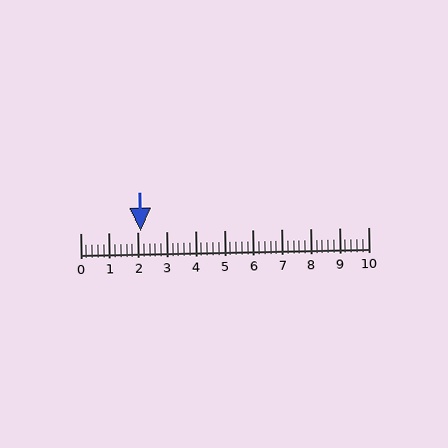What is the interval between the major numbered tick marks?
The major tick marks are spaced 1 units apart.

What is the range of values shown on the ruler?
The ruler shows values from 0 to 10.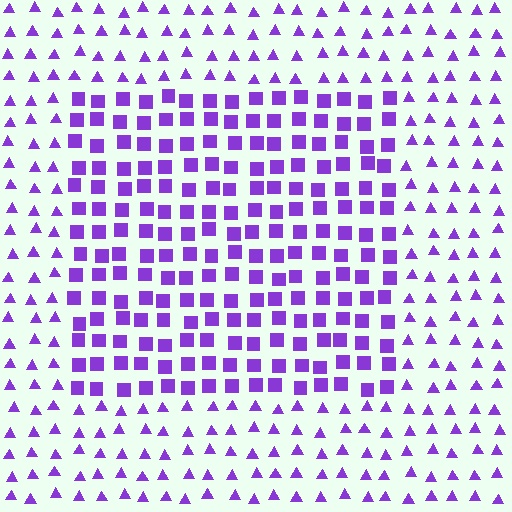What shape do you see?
I see a rectangle.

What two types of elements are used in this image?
The image uses squares inside the rectangle region and triangles outside it.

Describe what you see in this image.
The image is filled with small purple elements arranged in a uniform grid. A rectangle-shaped region contains squares, while the surrounding area contains triangles. The boundary is defined purely by the change in element shape.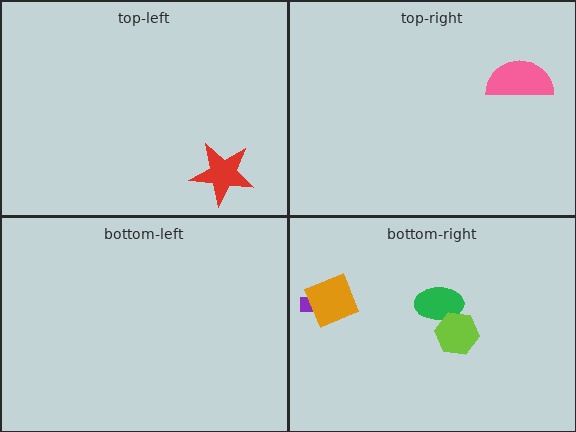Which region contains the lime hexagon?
The bottom-right region.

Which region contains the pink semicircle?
The top-right region.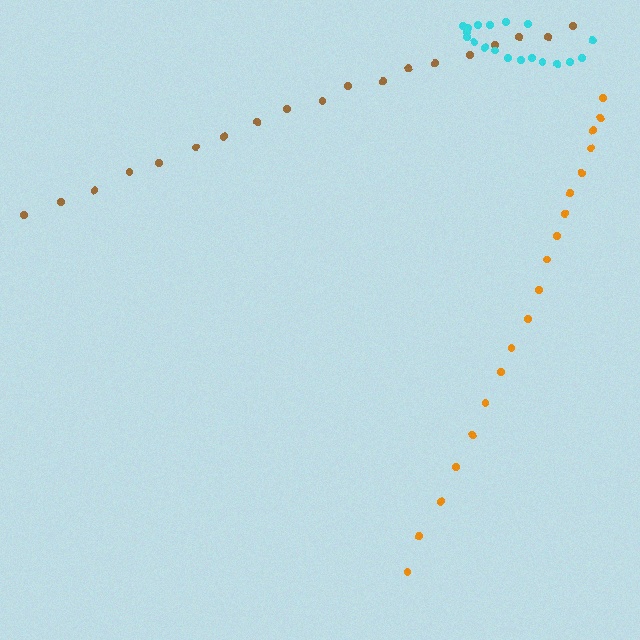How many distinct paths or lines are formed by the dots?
There are 3 distinct paths.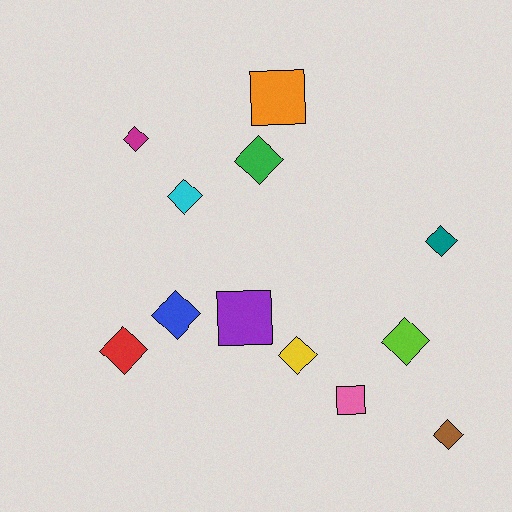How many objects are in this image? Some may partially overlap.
There are 12 objects.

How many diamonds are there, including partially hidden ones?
There are 9 diamonds.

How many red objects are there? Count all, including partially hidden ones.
There is 1 red object.